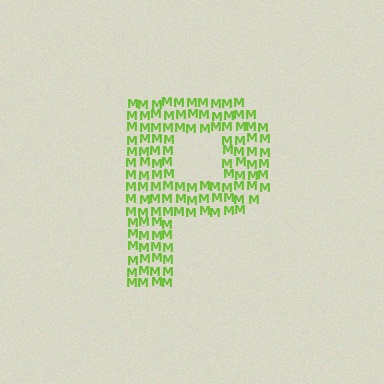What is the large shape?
The large shape is the letter P.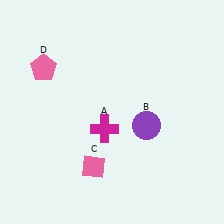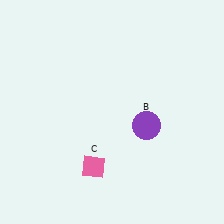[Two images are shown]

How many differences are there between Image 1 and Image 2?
There are 2 differences between the two images.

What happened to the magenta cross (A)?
The magenta cross (A) was removed in Image 2. It was in the bottom-left area of Image 1.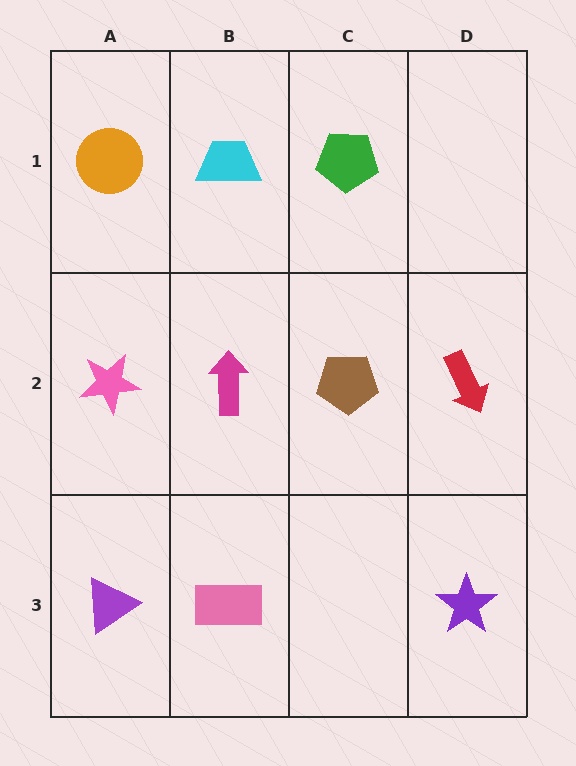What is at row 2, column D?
A red arrow.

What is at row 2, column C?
A brown pentagon.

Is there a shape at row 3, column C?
No, that cell is empty.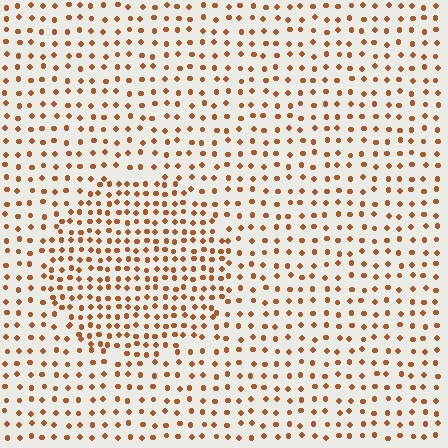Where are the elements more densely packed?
The elements are more densely packed inside the circle boundary.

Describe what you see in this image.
The image contains small brown elements arranged at two different densities. A circle-shaped region is visible where the elements are more densely packed than the surrounding area.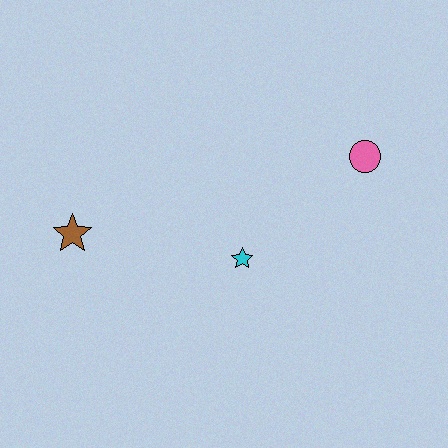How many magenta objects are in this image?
There are no magenta objects.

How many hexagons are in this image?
There are no hexagons.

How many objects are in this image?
There are 3 objects.